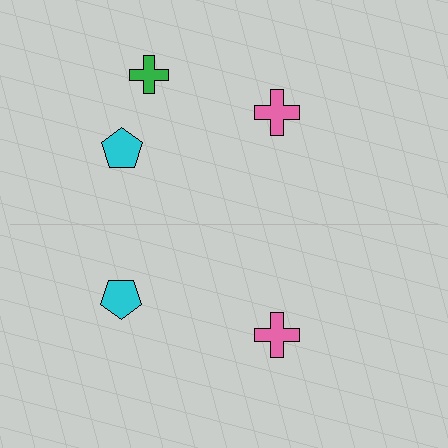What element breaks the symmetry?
A green cross is missing from the bottom side.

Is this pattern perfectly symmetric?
No, the pattern is not perfectly symmetric. A green cross is missing from the bottom side.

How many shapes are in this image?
There are 5 shapes in this image.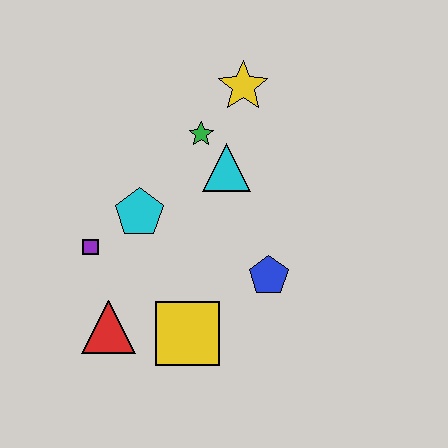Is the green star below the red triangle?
No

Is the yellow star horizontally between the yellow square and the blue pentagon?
Yes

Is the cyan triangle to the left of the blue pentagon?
Yes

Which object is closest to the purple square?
The cyan pentagon is closest to the purple square.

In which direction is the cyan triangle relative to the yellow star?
The cyan triangle is below the yellow star.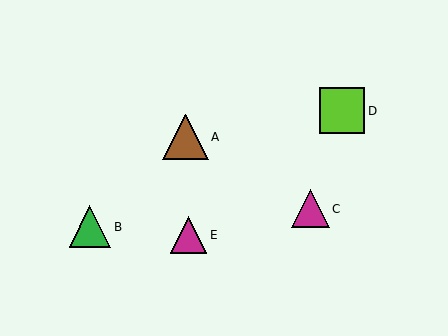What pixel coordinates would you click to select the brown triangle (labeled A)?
Click at (185, 137) to select the brown triangle A.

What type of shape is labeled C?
Shape C is a magenta triangle.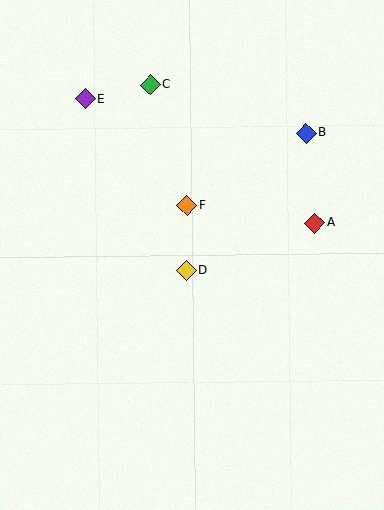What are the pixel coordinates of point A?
Point A is at (314, 223).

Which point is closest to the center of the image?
Point D at (187, 270) is closest to the center.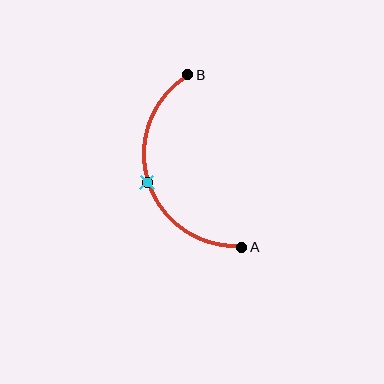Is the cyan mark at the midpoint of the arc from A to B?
Yes. The cyan mark lies on the arc at equal arc-length from both A and B — it is the arc midpoint.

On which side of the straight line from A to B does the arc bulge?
The arc bulges to the left of the straight line connecting A and B.